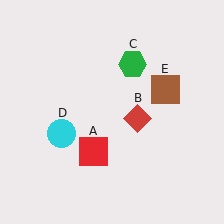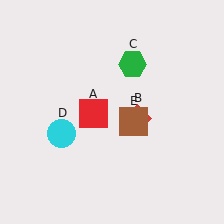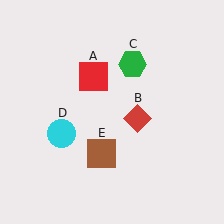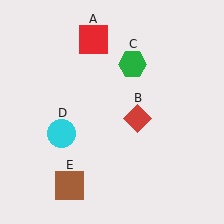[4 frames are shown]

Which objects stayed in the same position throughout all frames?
Red diamond (object B) and green hexagon (object C) and cyan circle (object D) remained stationary.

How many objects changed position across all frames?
2 objects changed position: red square (object A), brown square (object E).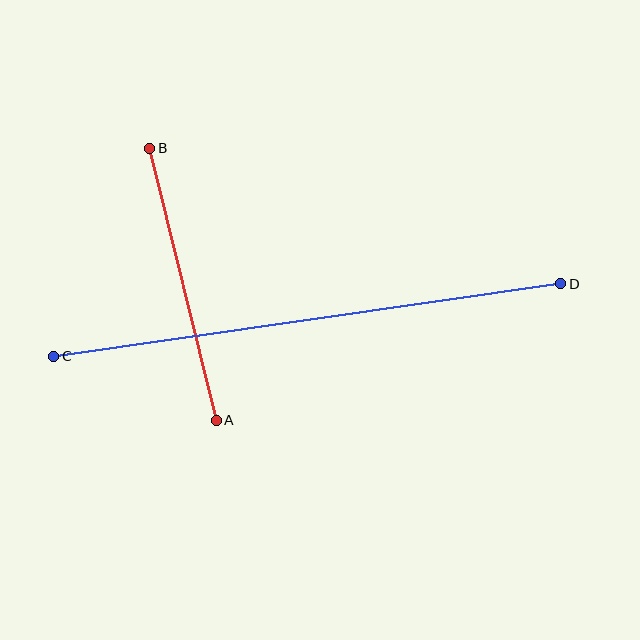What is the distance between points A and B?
The distance is approximately 280 pixels.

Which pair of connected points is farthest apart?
Points C and D are farthest apart.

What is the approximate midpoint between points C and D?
The midpoint is at approximately (307, 320) pixels.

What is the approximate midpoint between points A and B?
The midpoint is at approximately (183, 284) pixels.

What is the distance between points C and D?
The distance is approximately 512 pixels.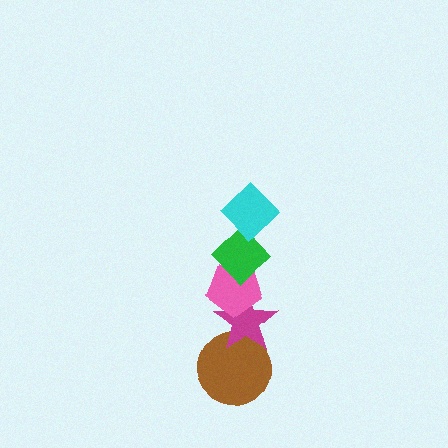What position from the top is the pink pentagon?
The pink pentagon is 3rd from the top.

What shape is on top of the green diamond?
The cyan diamond is on top of the green diamond.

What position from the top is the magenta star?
The magenta star is 4th from the top.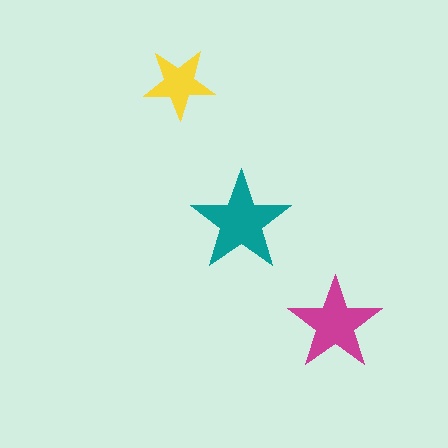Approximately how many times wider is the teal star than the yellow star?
About 1.5 times wider.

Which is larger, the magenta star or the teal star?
The teal one.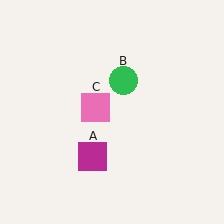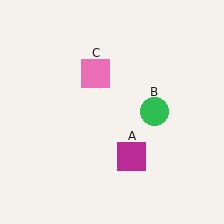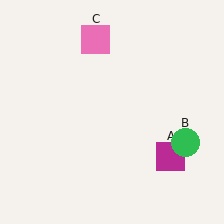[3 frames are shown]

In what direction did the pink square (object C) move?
The pink square (object C) moved up.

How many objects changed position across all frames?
3 objects changed position: magenta square (object A), green circle (object B), pink square (object C).